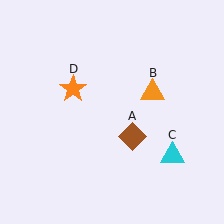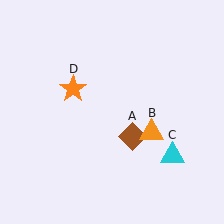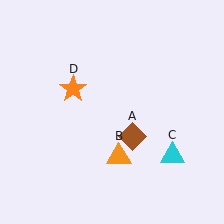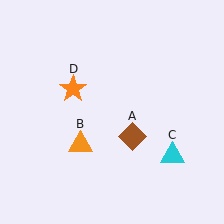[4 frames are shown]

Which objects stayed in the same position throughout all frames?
Brown diamond (object A) and cyan triangle (object C) and orange star (object D) remained stationary.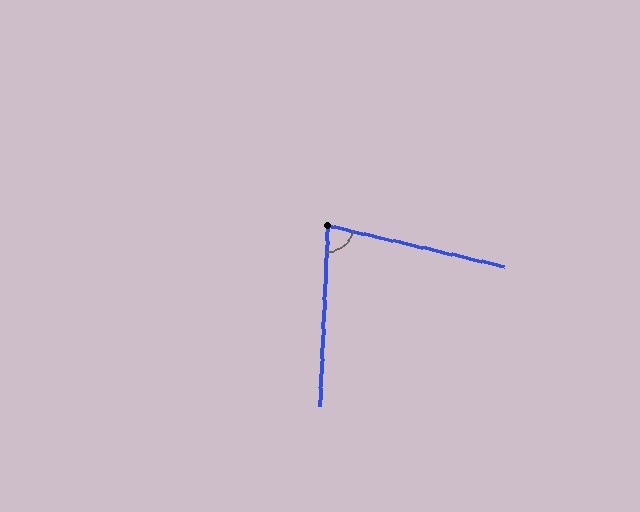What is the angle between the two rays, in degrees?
Approximately 79 degrees.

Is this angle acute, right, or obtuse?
It is acute.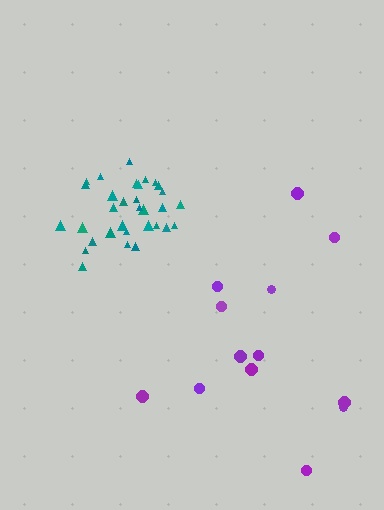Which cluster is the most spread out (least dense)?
Purple.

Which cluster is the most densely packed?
Teal.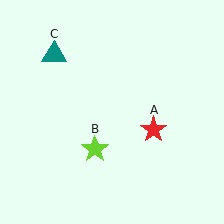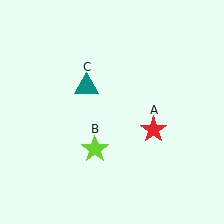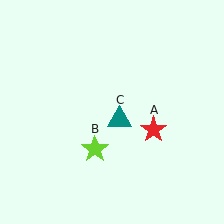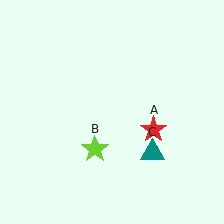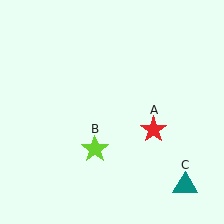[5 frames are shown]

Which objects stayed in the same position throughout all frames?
Red star (object A) and lime star (object B) remained stationary.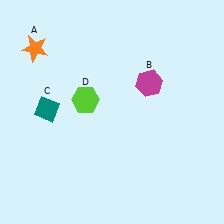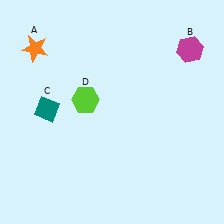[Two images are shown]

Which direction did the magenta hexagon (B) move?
The magenta hexagon (B) moved right.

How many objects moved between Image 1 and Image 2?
1 object moved between the two images.